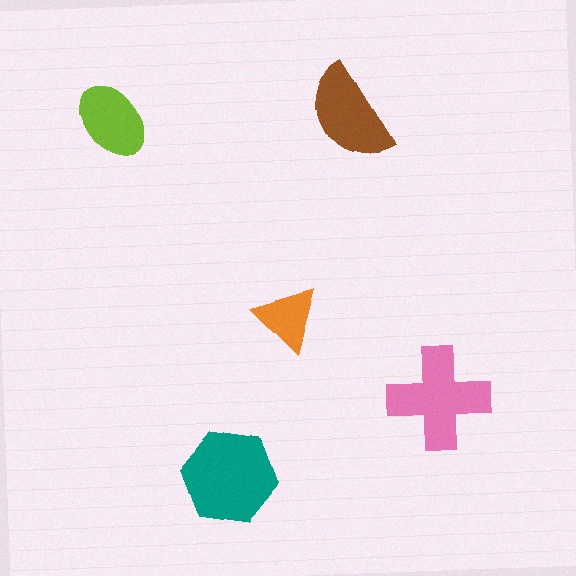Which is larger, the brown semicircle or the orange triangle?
The brown semicircle.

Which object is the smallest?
The orange triangle.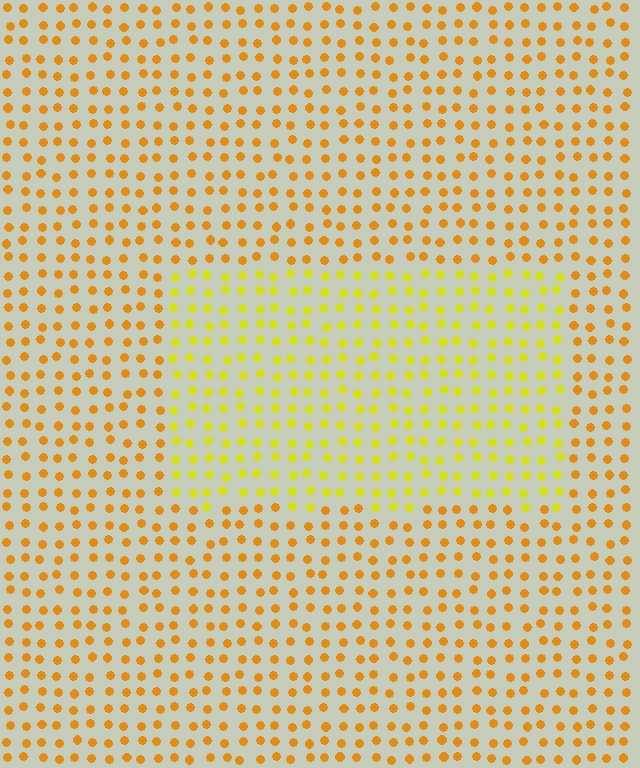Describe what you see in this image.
The image is filled with small orange elements in a uniform arrangement. A rectangle-shaped region is visible where the elements are tinted to a slightly different hue, forming a subtle color boundary.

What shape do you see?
I see a rectangle.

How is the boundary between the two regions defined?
The boundary is defined purely by a slight shift in hue (about 29 degrees). Spacing, size, and orientation are identical on both sides.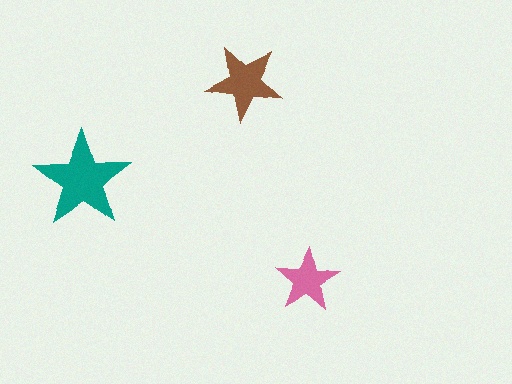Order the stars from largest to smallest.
the teal one, the brown one, the pink one.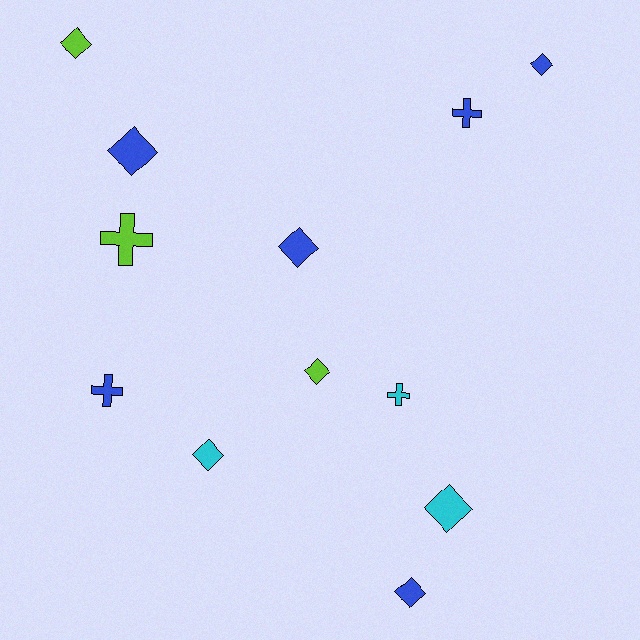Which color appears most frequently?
Blue, with 6 objects.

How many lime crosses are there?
There is 1 lime cross.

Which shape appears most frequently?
Diamond, with 8 objects.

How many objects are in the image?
There are 12 objects.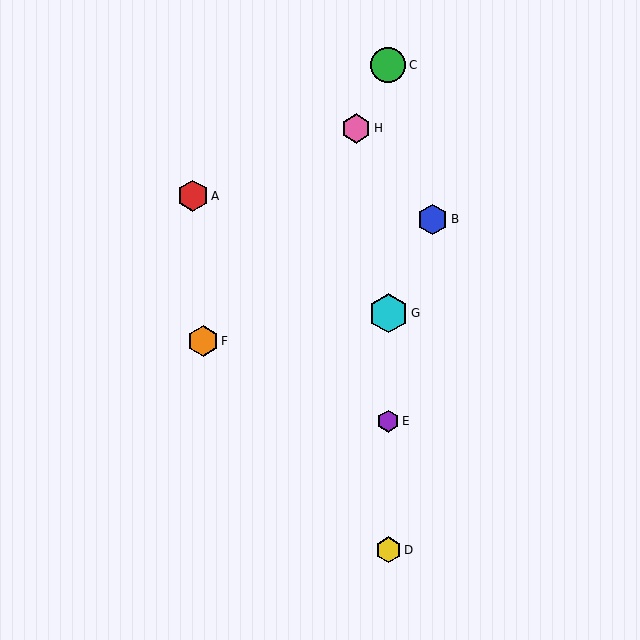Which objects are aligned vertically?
Objects C, D, E, G are aligned vertically.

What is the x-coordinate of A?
Object A is at x≈193.